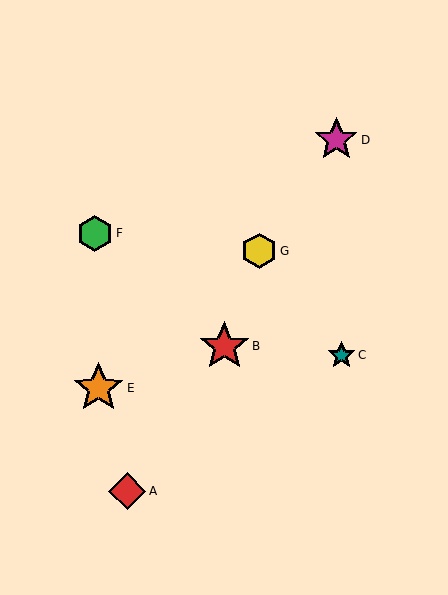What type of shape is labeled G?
Shape G is a yellow hexagon.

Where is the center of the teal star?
The center of the teal star is at (342, 355).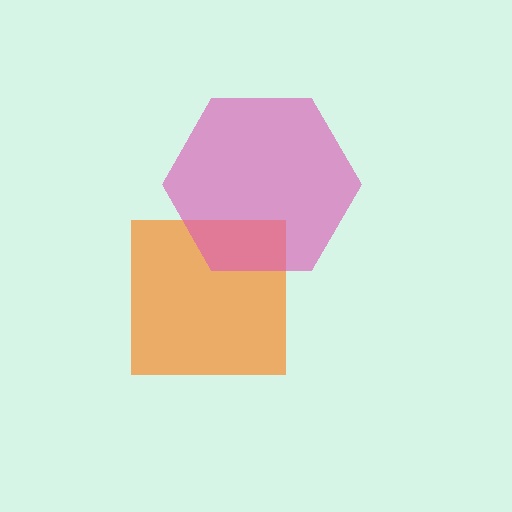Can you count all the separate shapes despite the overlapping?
Yes, there are 2 separate shapes.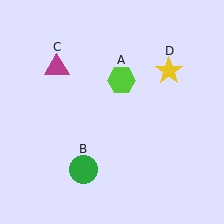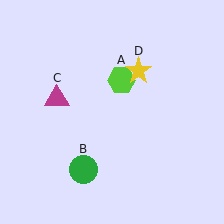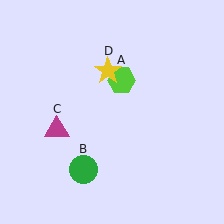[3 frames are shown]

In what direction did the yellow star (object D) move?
The yellow star (object D) moved left.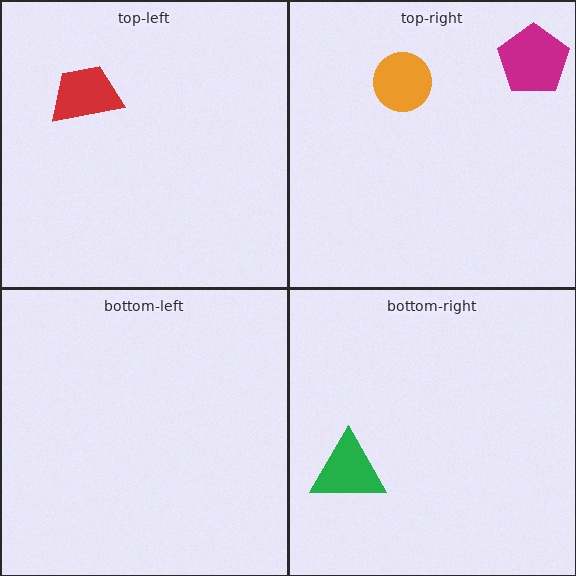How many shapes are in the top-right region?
2.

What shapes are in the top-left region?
The red trapezoid.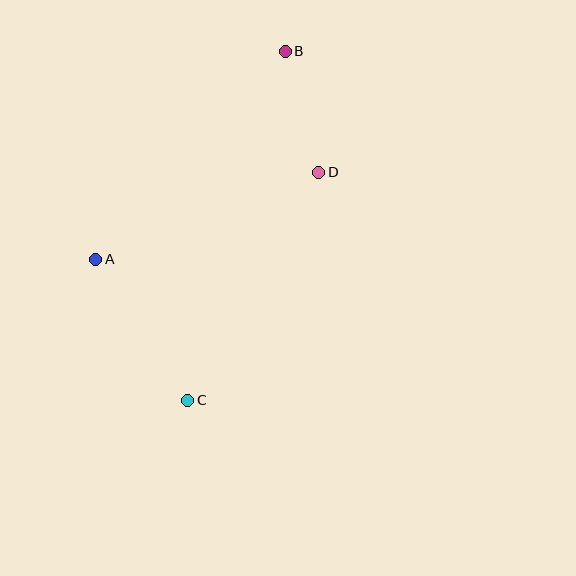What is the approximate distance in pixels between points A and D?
The distance between A and D is approximately 239 pixels.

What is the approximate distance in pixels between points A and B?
The distance between A and B is approximately 281 pixels.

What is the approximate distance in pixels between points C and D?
The distance between C and D is approximately 263 pixels.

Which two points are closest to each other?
Points B and D are closest to each other.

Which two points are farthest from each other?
Points B and C are farthest from each other.